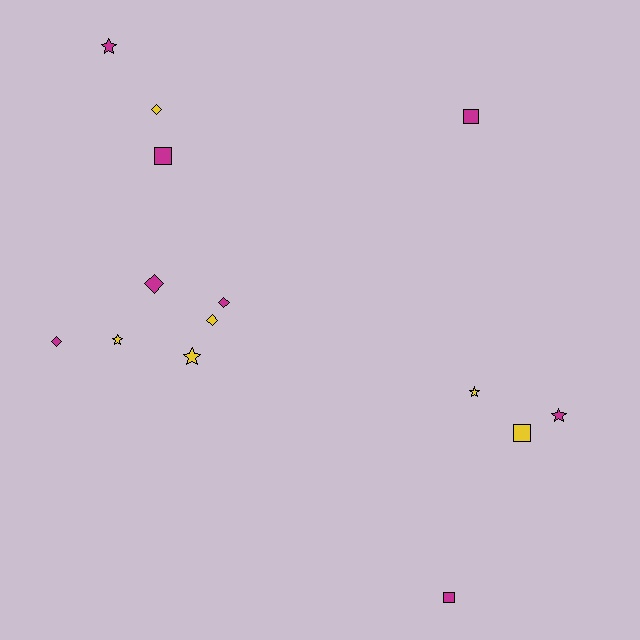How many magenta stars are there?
There are 2 magenta stars.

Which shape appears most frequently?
Diamond, with 5 objects.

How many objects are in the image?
There are 14 objects.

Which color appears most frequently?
Magenta, with 8 objects.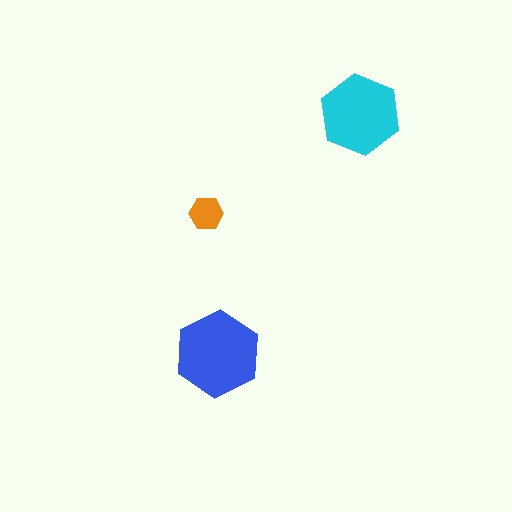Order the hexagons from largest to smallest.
the blue one, the cyan one, the orange one.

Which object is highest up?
The cyan hexagon is topmost.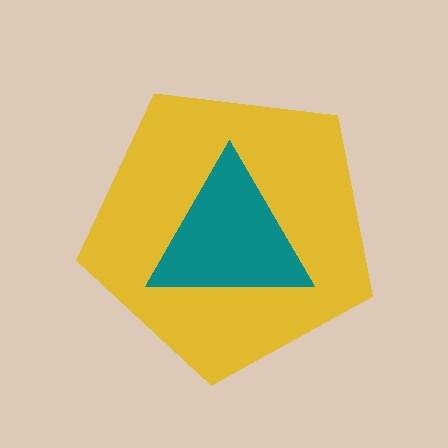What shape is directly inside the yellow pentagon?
The teal triangle.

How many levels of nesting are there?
2.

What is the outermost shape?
The yellow pentagon.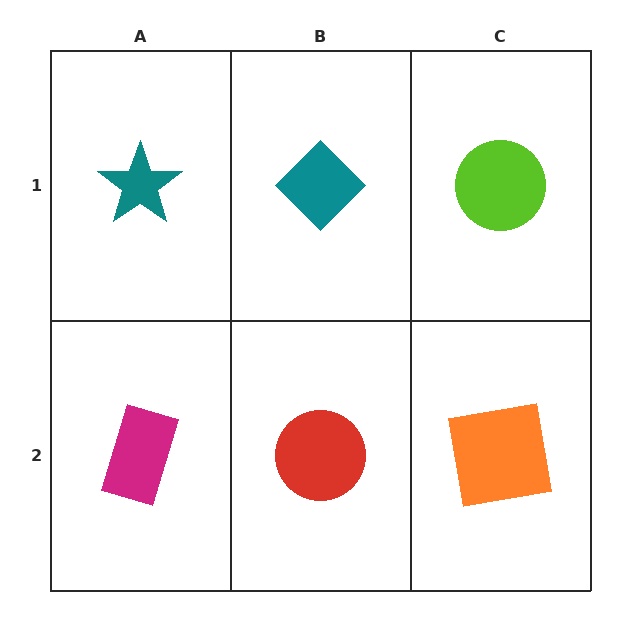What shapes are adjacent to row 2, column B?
A teal diamond (row 1, column B), a magenta rectangle (row 2, column A), an orange square (row 2, column C).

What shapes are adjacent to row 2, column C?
A lime circle (row 1, column C), a red circle (row 2, column B).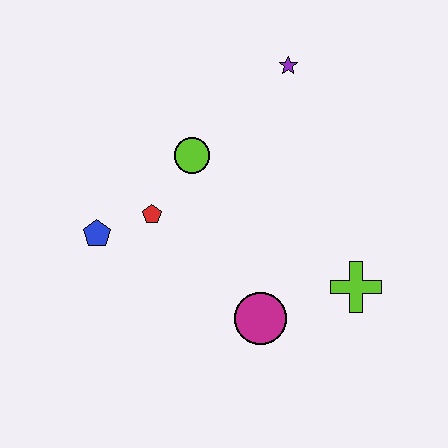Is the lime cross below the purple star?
Yes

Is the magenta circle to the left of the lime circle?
No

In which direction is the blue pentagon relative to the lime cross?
The blue pentagon is to the left of the lime cross.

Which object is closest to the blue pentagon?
The red pentagon is closest to the blue pentagon.